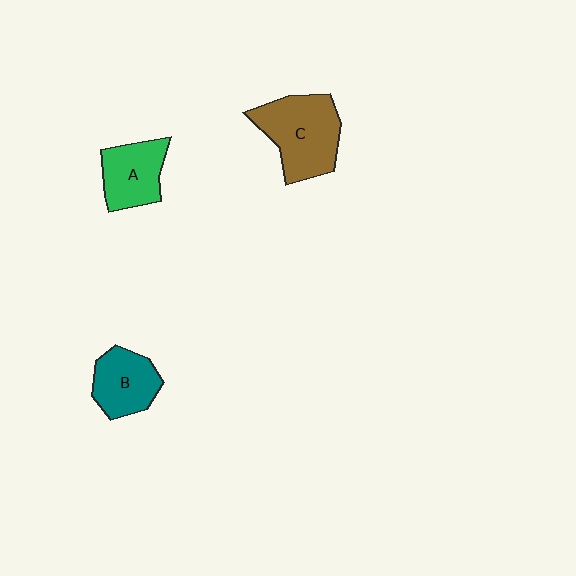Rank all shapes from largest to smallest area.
From largest to smallest: C (brown), A (green), B (teal).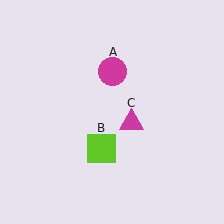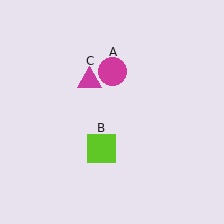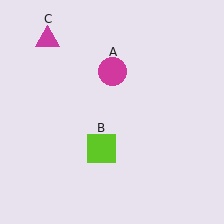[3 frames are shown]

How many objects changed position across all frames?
1 object changed position: magenta triangle (object C).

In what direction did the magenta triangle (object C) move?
The magenta triangle (object C) moved up and to the left.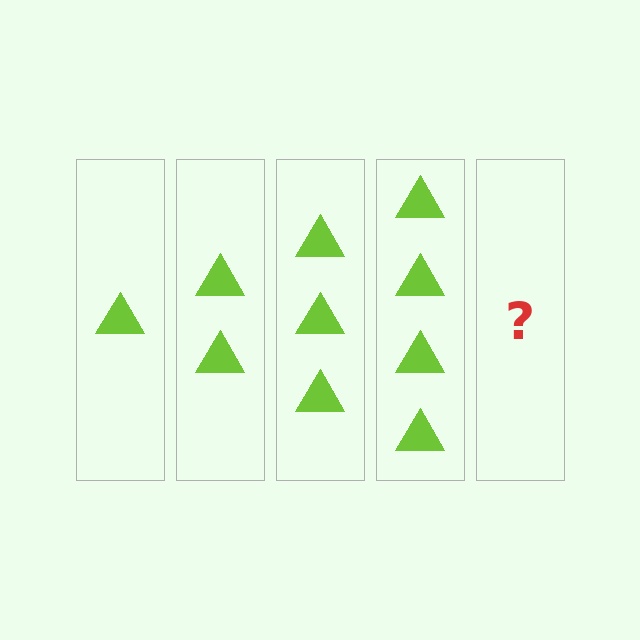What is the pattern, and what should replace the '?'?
The pattern is that each step adds one more triangle. The '?' should be 5 triangles.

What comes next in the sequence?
The next element should be 5 triangles.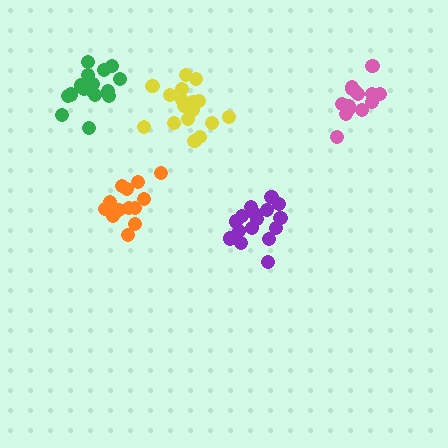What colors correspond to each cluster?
The clusters are colored: yellow, purple, orange, green, pink.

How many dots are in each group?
Group 1: 19 dots, Group 2: 16 dots, Group 3: 13 dots, Group 4: 17 dots, Group 5: 14 dots (79 total).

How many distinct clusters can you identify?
There are 5 distinct clusters.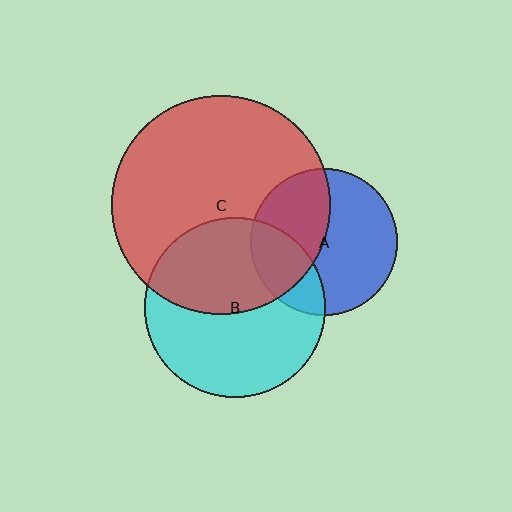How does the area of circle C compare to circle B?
Approximately 1.5 times.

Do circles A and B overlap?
Yes.